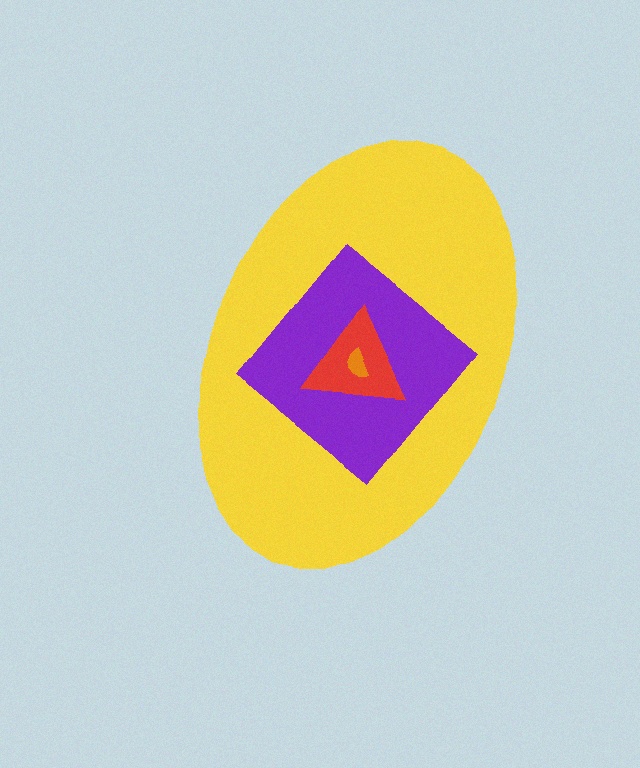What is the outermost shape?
The yellow ellipse.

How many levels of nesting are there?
4.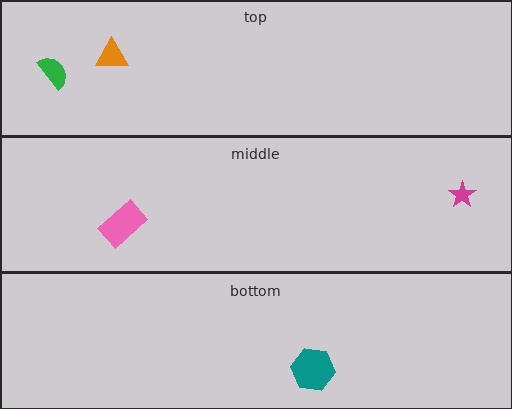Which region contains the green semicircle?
The top region.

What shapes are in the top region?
The orange triangle, the green semicircle.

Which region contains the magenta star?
The middle region.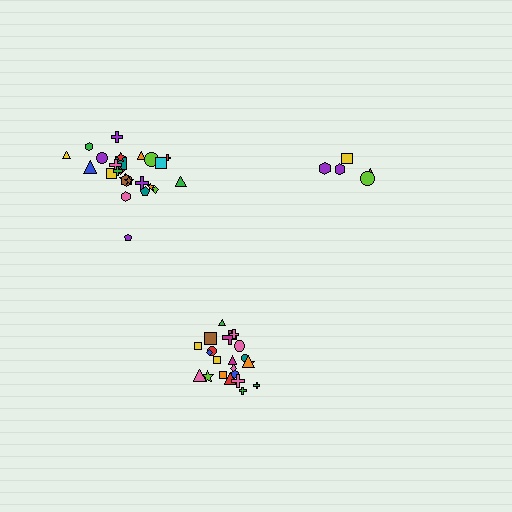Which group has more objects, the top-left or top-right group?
The top-left group.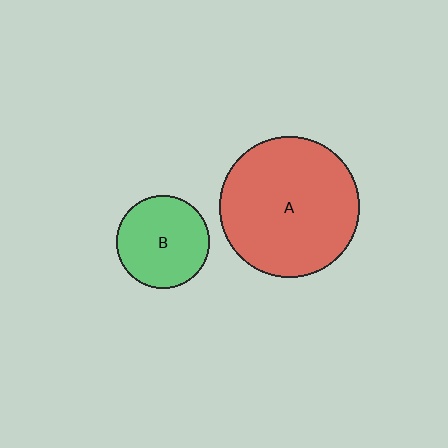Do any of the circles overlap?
No, none of the circles overlap.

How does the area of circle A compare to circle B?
Approximately 2.3 times.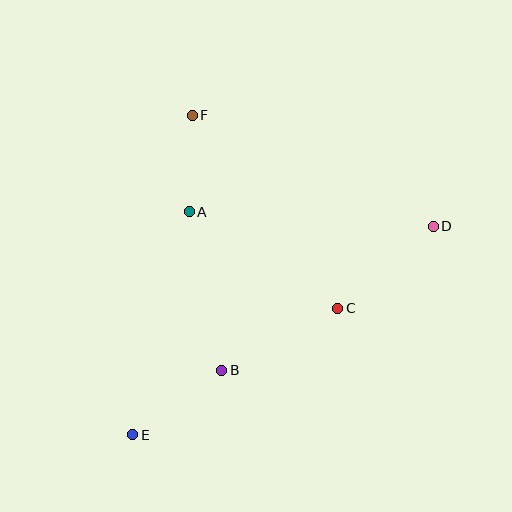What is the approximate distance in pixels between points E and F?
The distance between E and F is approximately 325 pixels.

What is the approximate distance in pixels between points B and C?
The distance between B and C is approximately 131 pixels.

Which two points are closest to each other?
Points A and F are closest to each other.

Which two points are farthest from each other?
Points D and E are farthest from each other.